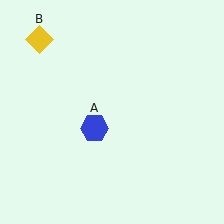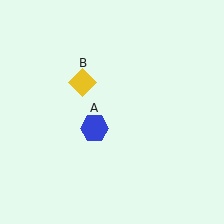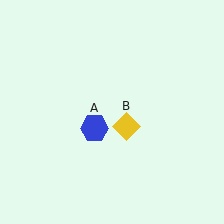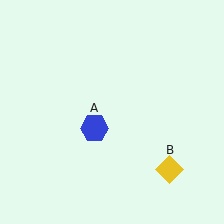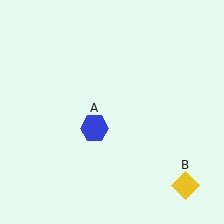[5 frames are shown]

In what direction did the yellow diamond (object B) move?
The yellow diamond (object B) moved down and to the right.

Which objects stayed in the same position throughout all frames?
Blue hexagon (object A) remained stationary.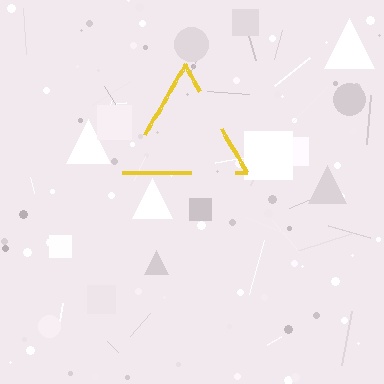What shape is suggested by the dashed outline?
The dashed outline suggests a triangle.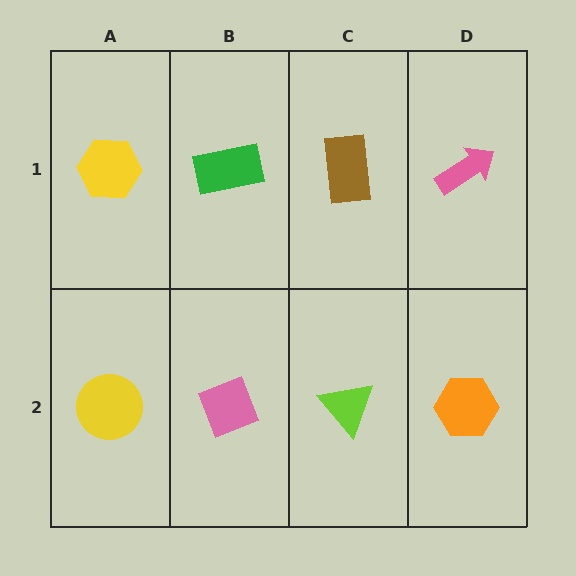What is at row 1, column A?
A yellow hexagon.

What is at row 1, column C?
A brown rectangle.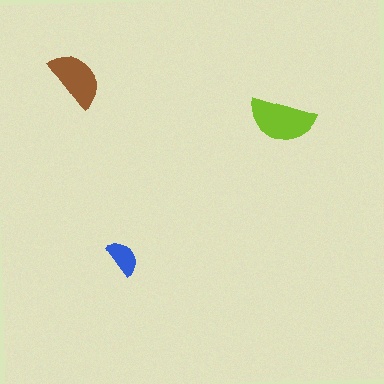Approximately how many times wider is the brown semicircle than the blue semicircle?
About 1.5 times wider.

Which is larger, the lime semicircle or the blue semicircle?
The lime one.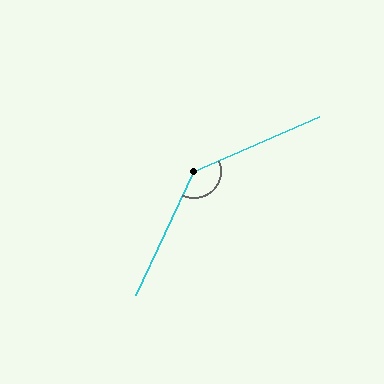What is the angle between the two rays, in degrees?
Approximately 139 degrees.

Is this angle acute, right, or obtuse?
It is obtuse.